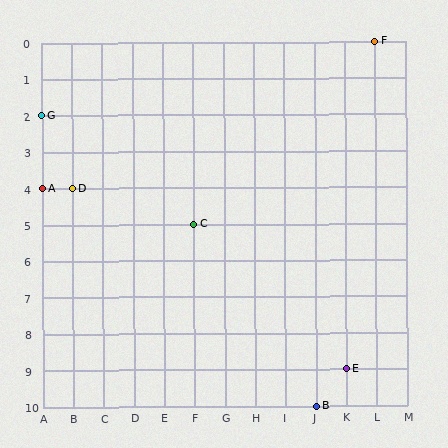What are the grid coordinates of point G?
Point G is at grid coordinates (A, 2).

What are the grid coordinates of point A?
Point A is at grid coordinates (A, 4).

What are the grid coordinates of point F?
Point F is at grid coordinates (L, 0).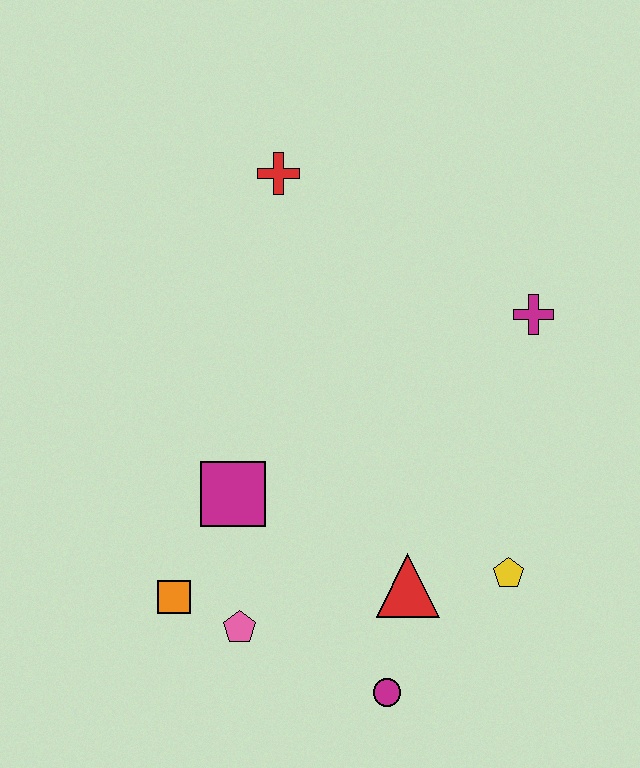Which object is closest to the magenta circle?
The red triangle is closest to the magenta circle.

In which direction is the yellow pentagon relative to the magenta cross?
The yellow pentagon is below the magenta cross.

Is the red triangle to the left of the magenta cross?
Yes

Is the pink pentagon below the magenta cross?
Yes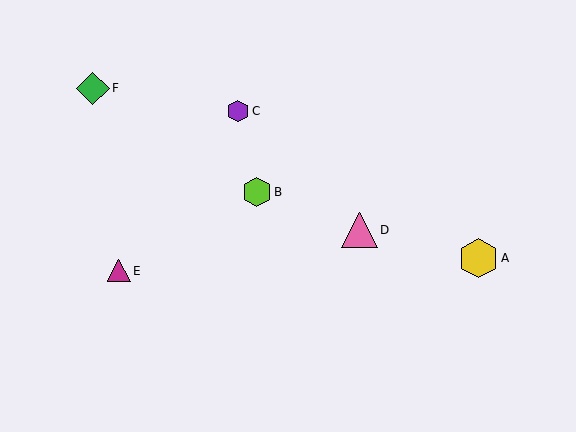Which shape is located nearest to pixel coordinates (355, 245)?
The pink triangle (labeled D) at (359, 230) is nearest to that location.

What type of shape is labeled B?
Shape B is a lime hexagon.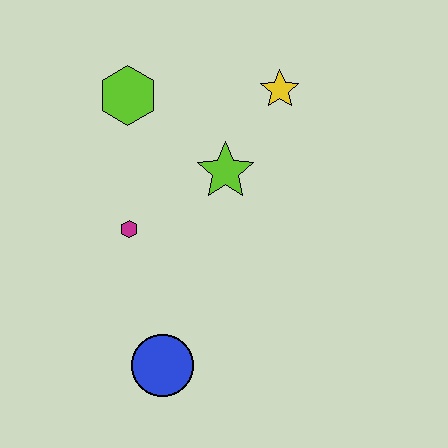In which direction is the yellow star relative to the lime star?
The yellow star is above the lime star.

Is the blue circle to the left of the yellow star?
Yes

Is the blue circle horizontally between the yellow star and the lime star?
No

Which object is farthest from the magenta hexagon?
The yellow star is farthest from the magenta hexagon.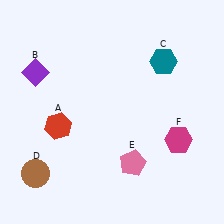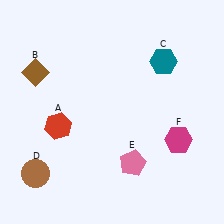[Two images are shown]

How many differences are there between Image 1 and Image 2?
There is 1 difference between the two images.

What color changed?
The diamond (B) changed from purple in Image 1 to brown in Image 2.